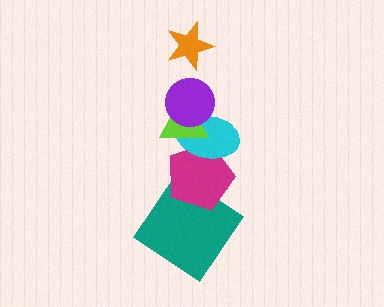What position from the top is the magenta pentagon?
The magenta pentagon is 5th from the top.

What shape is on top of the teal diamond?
The magenta pentagon is on top of the teal diamond.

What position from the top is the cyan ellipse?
The cyan ellipse is 4th from the top.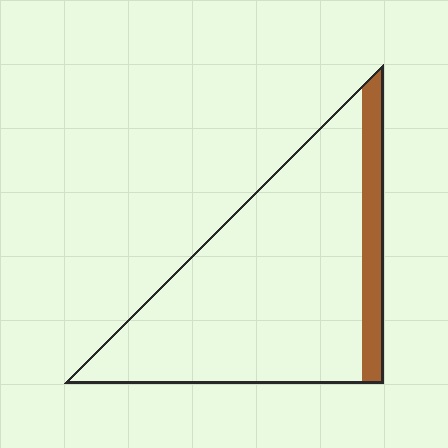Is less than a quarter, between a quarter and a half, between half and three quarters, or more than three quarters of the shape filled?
Less than a quarter.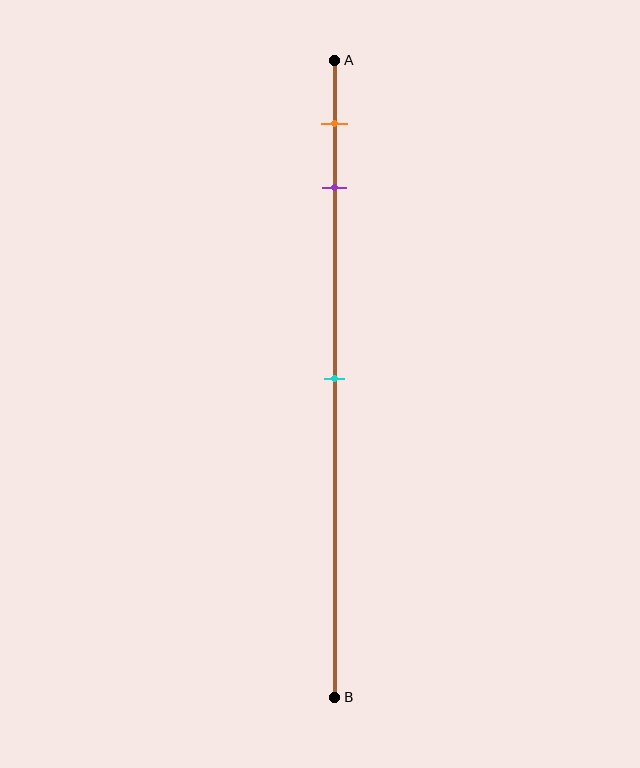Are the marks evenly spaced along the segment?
No, the marks are not evenly spaced.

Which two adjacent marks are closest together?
The orange and purple marks are the closest adjacent pair.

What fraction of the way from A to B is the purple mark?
The purple mark is approximately 20% (0.2) of the way from A to B.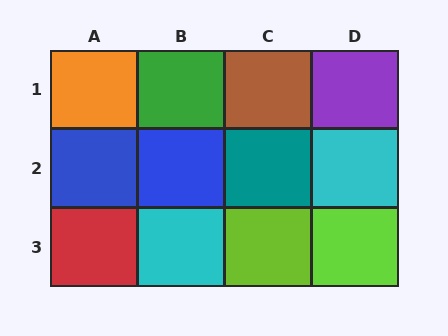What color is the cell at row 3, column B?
Cyan.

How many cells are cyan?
2 cells are cyan.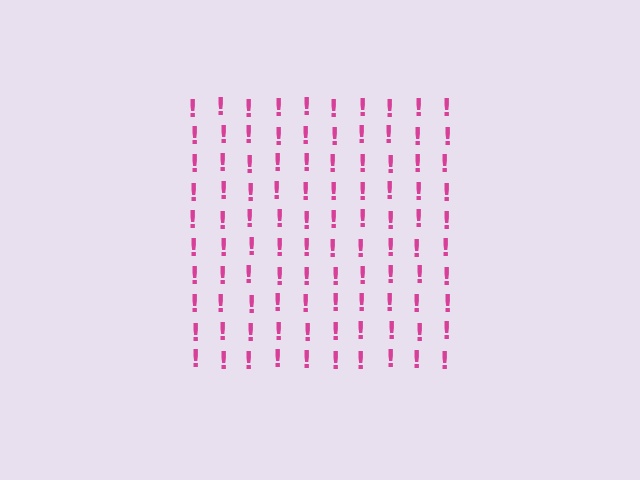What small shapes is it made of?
It is made of small exclamation marks.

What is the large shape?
The large shape is a square.